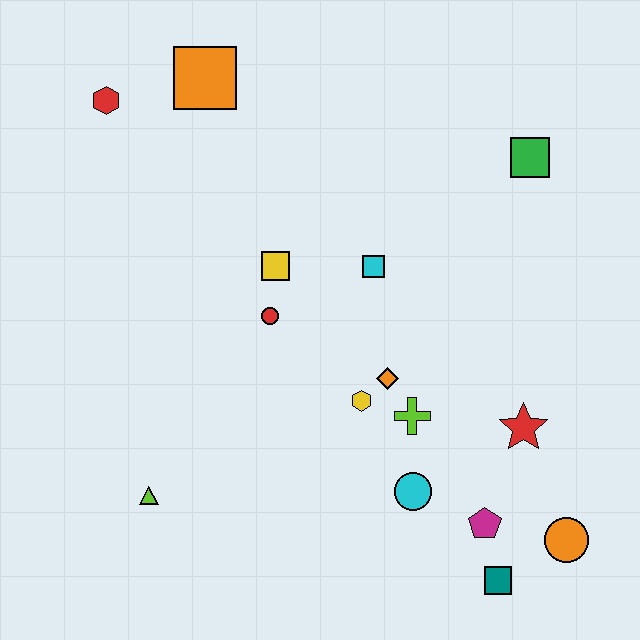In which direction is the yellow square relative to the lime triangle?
The yellow square is above the lime triangle.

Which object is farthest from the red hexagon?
The orange circle is farthest from the red hexagon.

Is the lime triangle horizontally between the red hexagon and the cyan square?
Yes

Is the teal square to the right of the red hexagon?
Yes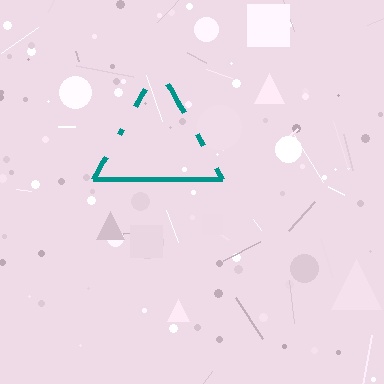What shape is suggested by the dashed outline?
The dashed outline suggests a triangle.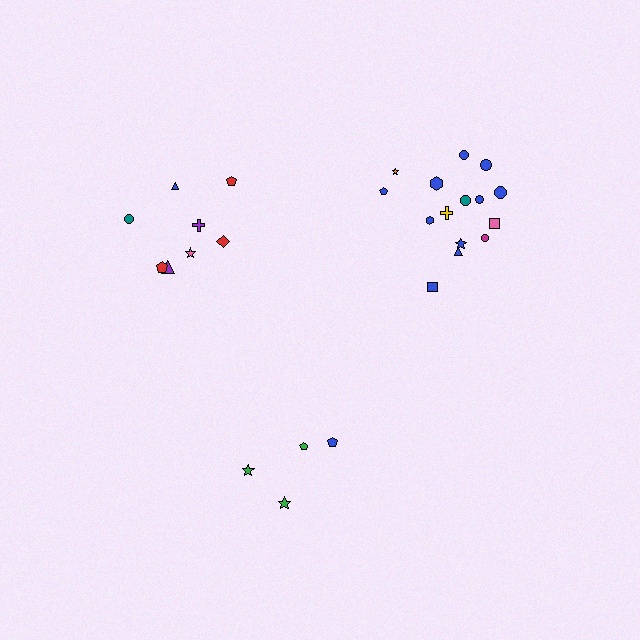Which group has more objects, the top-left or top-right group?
The top-right group.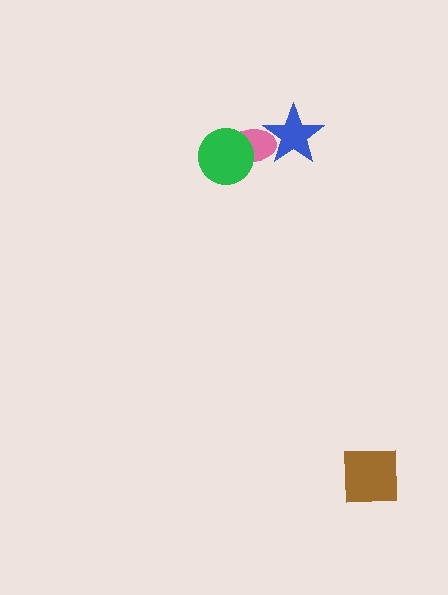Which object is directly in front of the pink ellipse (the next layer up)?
The blue star is directly in front of the pink ellipse.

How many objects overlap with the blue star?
1 object overlaps with the blue star.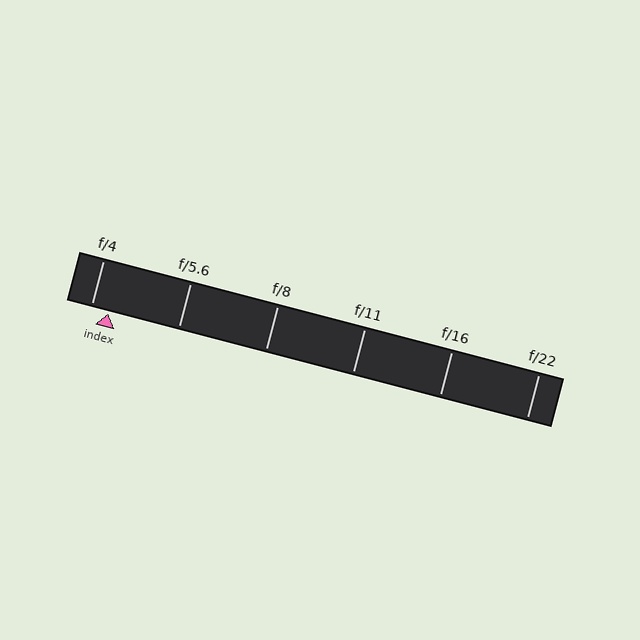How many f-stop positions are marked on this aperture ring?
There are 6 f-stop positions marked.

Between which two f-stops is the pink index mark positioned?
The index mark is between f/4 and f/5.6.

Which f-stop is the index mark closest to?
The index mark is closest to f/4.